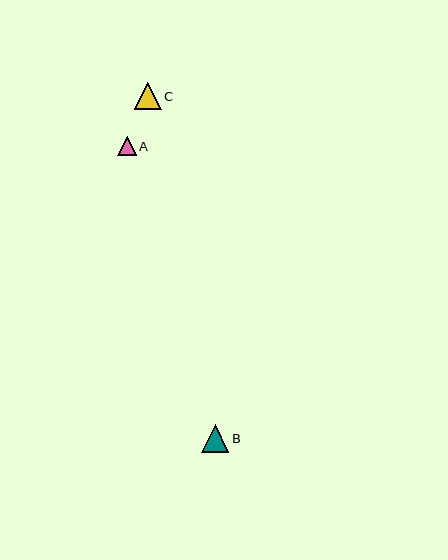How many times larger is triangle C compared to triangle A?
Triangle C is approximately 1.5 times the size of triangle A.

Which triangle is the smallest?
Triangle A is the smallest with a size of approximately 19 pixels.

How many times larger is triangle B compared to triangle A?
Triangle B is approximately 1.5 times the size of triangle A.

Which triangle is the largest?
Triangle B is the largest with a size of approximately 28 pixels.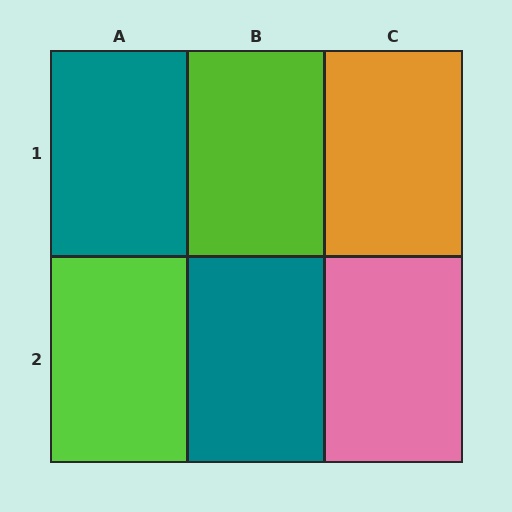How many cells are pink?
1 cell is pink.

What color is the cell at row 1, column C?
Orange.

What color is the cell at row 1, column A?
Teal.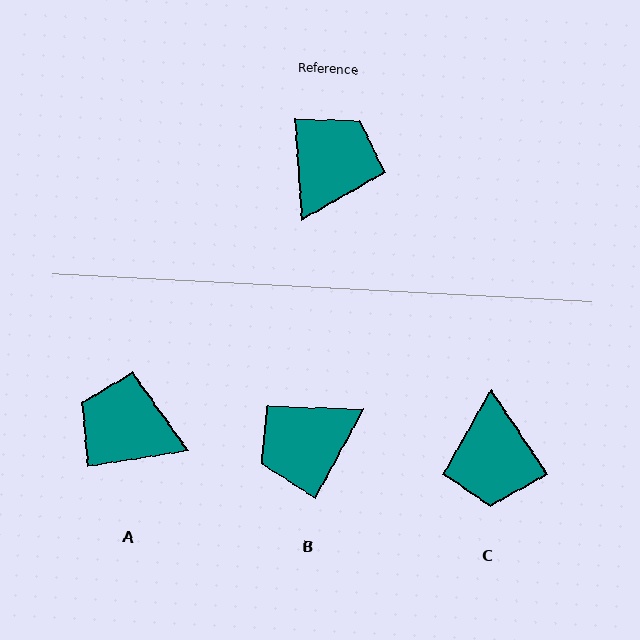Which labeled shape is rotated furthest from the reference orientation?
C, about 150 degrees away.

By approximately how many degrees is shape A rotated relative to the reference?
Approximately 95 degrees counter-clockwise.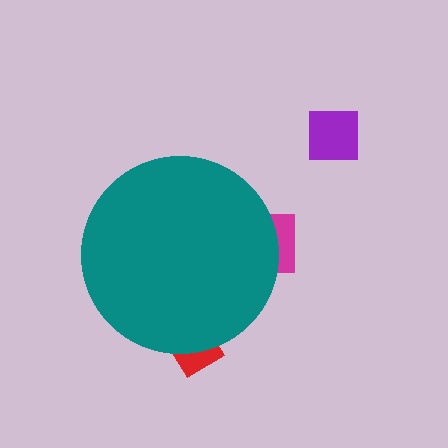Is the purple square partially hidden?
No, the purple square is fully visible.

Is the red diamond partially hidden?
Yes, the red diamond is partially hidden behind the teal circle.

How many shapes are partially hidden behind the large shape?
2 shapes are partially hidden.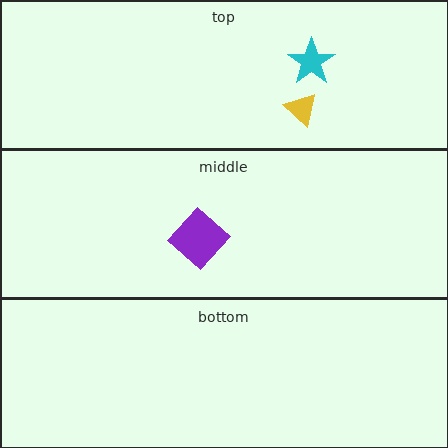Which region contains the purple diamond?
The middle region.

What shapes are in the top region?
The yellow triangle, the cyan star.